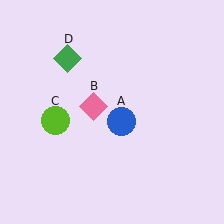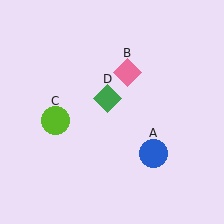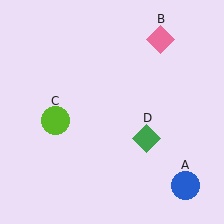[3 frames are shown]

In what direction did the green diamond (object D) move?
The green diamond (object D) moved down and to the right.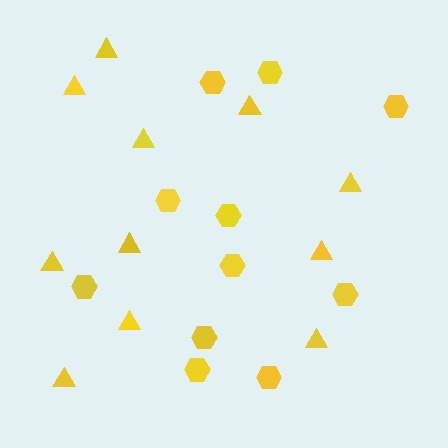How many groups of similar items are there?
There are 2 groups: one group of hexagons (11) and one group of triangles (11).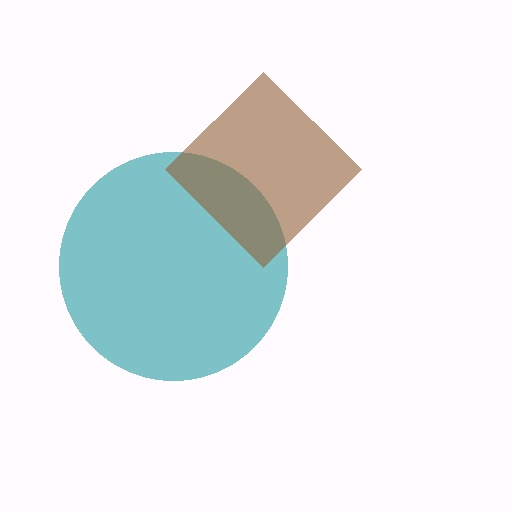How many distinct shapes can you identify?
There are 2 distinct shapes: a teal circle, a brown diamond.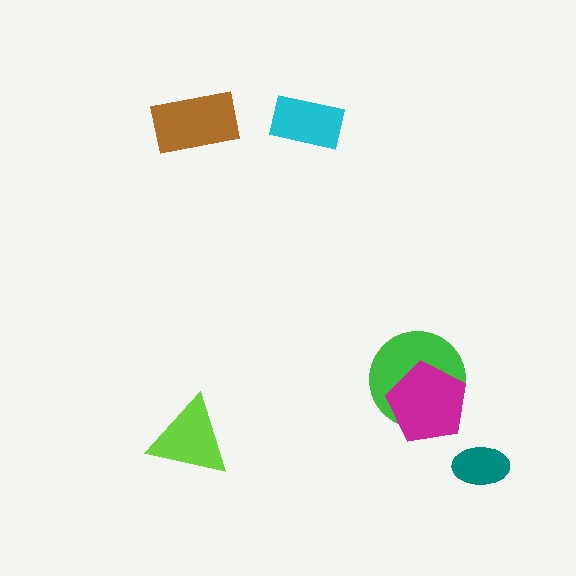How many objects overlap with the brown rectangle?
0 objects overlap with the brown rectangle.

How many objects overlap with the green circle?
1 object overlaps with the green circle.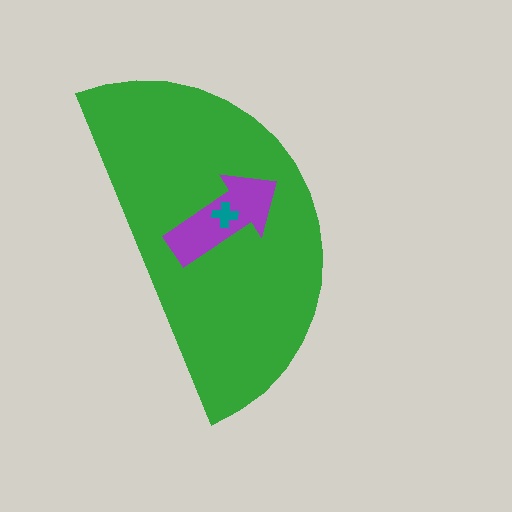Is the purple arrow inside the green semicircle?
Yes.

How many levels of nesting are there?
3.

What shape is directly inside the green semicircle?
The purple arrow.